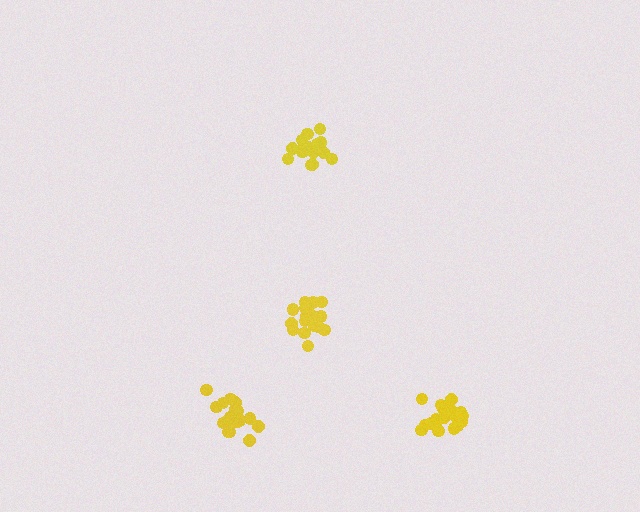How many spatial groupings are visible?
There are 4 spatial groupings.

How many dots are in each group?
Group 1: 21 dots, Group 2: 21 dots, Group 3: 19 dots, Group 4: 17 dots (78 total).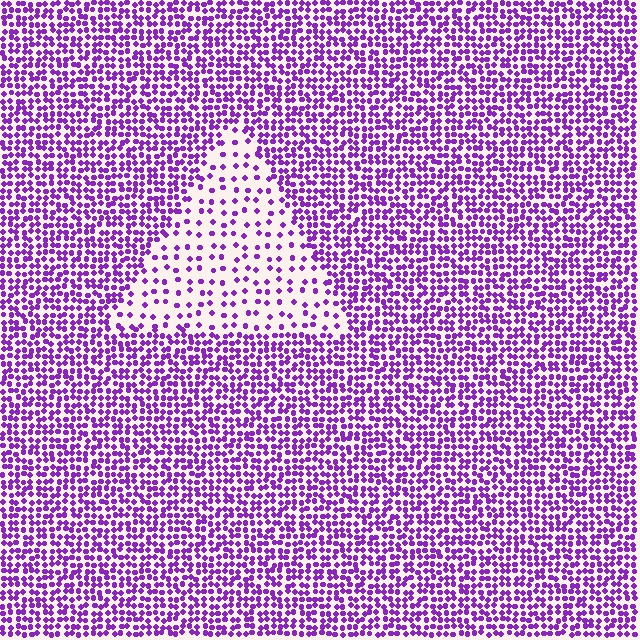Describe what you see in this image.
The image contains small purple elements arranged at two different densities. A triangle-shaped region is visible where the elements are less densely packed than the surrounding area.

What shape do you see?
I see a triangle.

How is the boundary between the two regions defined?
The boundary is defined by a change in element density (approximately 2.7x ratio). All elements are the same color, size, and shape.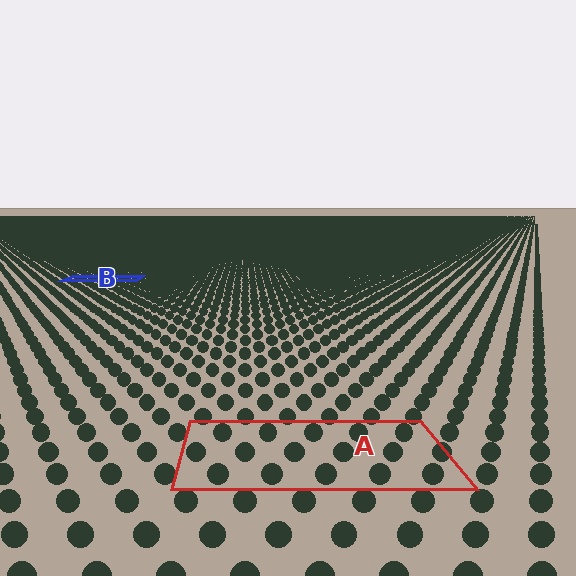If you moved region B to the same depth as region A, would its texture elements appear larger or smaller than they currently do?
They would appear larger. At a closer depth, the same texture elements are projected at a bigger on-screen size.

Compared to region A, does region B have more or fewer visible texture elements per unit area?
Region B has more texture elements per unit area — they are packed more densely because it is farther away.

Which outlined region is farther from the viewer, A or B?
Region B is farther from the viewer — the texture elements inside it appear smaller and more densely packed.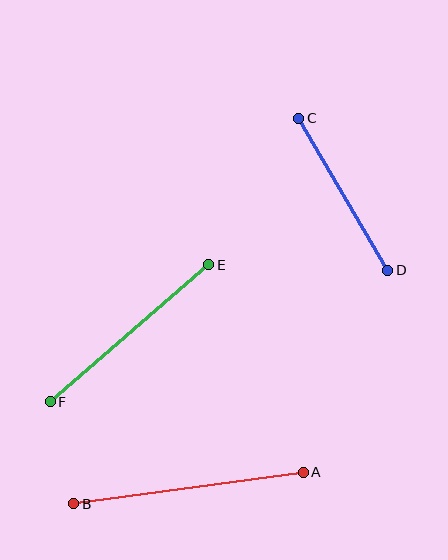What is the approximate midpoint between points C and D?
The midpoint is at approximately (343, 194) pixels.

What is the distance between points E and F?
The distance is approximately 210 pixels.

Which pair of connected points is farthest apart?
Points A and B are farthest apart.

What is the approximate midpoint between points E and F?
The midpoint is at approximately (129, 333) pixels.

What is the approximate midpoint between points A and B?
The midpoint is at approximately (189, 488) pixels.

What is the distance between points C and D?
The distance is approximately 176 pixels.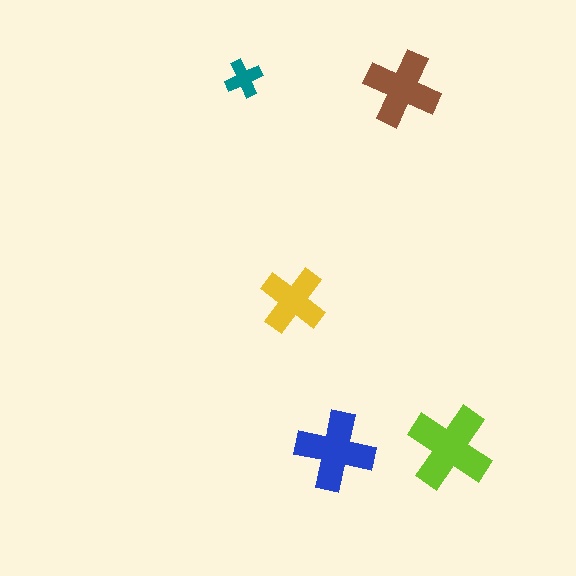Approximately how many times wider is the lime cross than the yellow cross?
About 1.5 times wider.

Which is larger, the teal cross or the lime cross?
The lime one.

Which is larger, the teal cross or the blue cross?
The blue one.